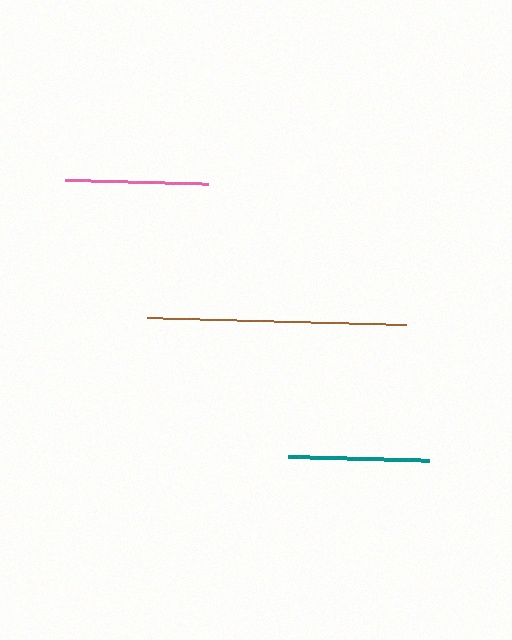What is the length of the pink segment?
The pink segment is approximately 143 pixels long.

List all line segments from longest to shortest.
From longest to shortest: brown, pink, teal.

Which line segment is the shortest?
The teal line is the shortest at approximately 140 pixels.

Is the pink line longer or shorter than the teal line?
The pink line is longer than the teal line.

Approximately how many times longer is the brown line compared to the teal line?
The brown line is approximately 1.8 times the length of the teal line.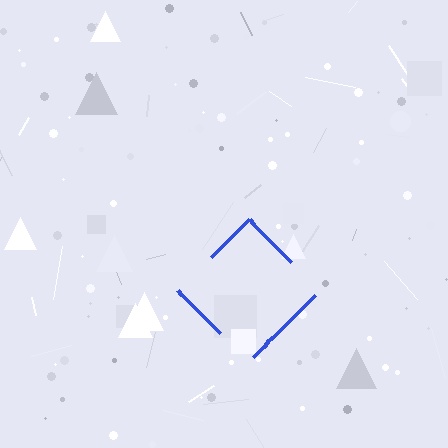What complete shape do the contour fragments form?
The contour fragments form a diamond.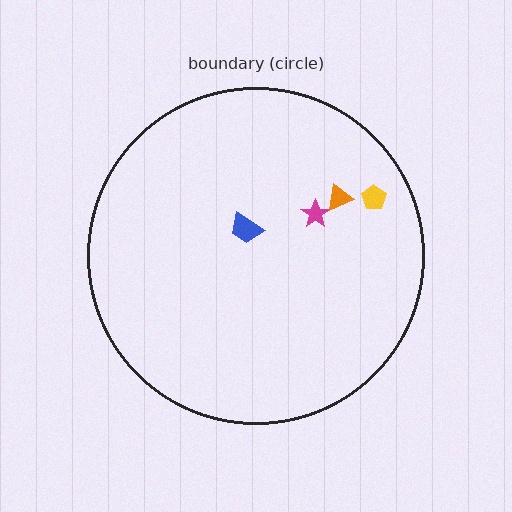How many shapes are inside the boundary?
4 inside, 0 outside.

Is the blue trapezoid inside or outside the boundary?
Inside.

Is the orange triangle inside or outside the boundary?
Inside.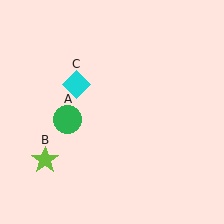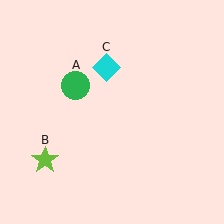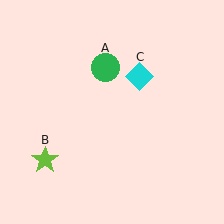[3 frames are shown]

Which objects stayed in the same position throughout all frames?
Lime star (object B) remained stationary.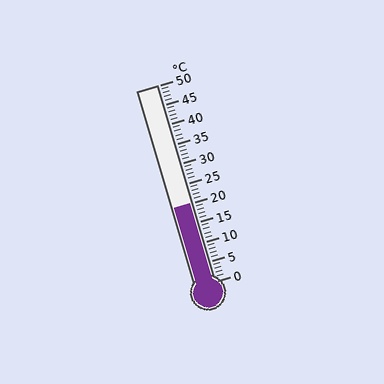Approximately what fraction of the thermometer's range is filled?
The thermometer is filled to approximately 40% of its range.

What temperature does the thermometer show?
The thermometer shows approximately 20°C.